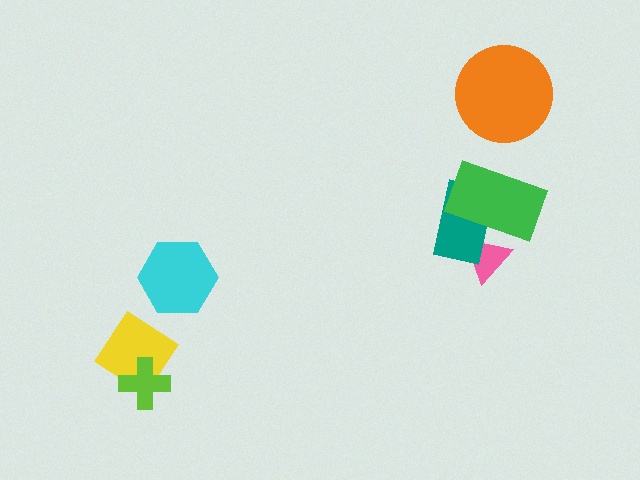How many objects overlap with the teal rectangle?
2 objects overlap with the teal rectangle.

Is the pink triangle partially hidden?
Yes, it is partially covered by another shape.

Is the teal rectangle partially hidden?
Yes, it is partially covered by another shape.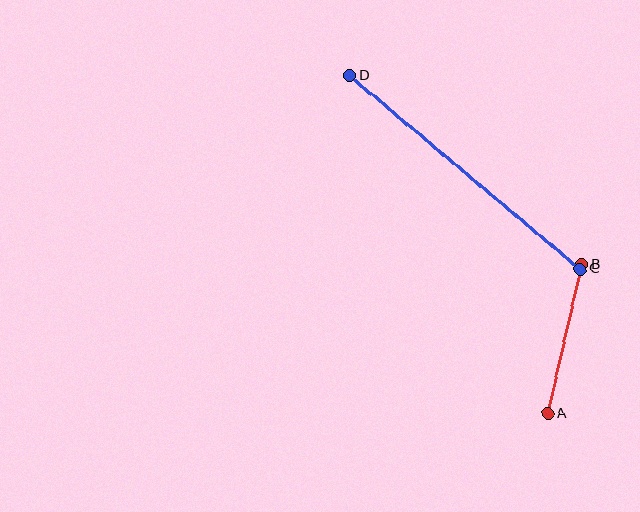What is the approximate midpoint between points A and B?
The midpoint is at approximately (565, 339) pixels.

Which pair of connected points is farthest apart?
Points C and D are farthest apart.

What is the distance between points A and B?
The distance is approximately 153 pixels.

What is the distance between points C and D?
The distance is approximately 301 pixels.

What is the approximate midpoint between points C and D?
The midpoint is at approximately (465, 172) pixels.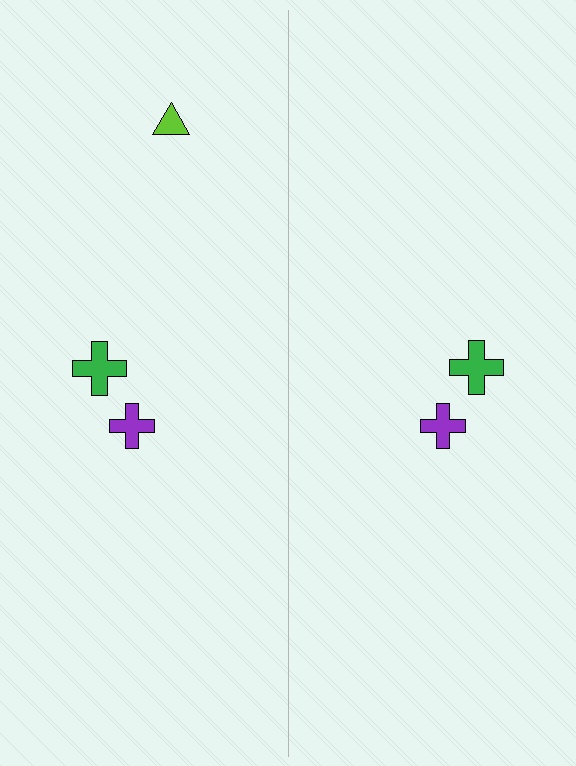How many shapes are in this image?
There are 5 shapes in this image.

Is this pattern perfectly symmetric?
No, the pattern is not perfectly symmetric. A lime triangle is missing from the right side.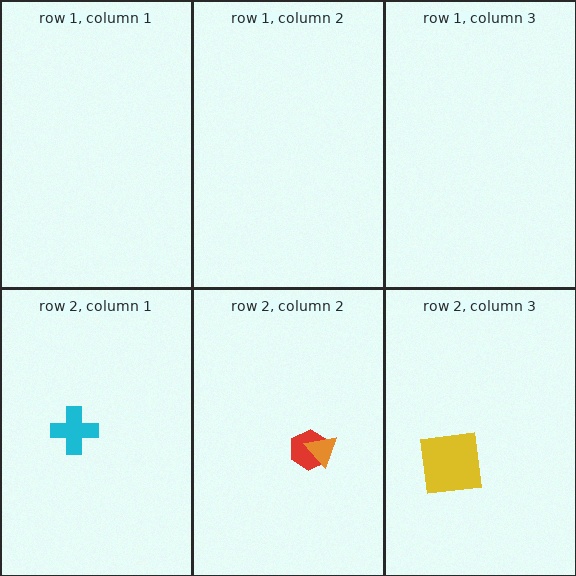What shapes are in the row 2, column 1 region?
The cyan cross.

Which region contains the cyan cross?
The row 2, column 1 region.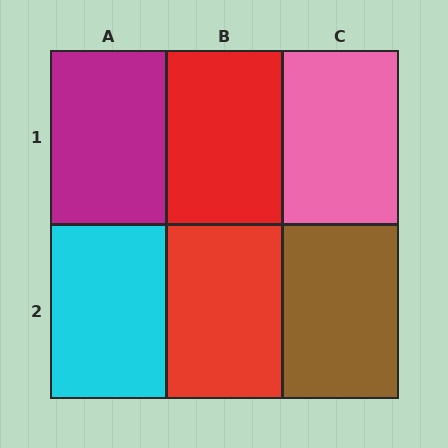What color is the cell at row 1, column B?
Red.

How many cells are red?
2 cells are red.